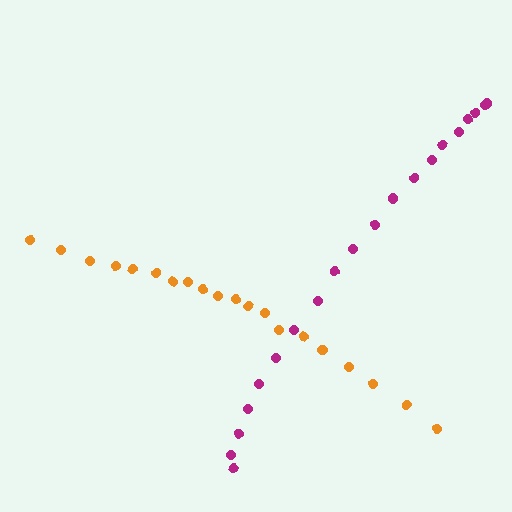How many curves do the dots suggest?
There are 2 distinct paths.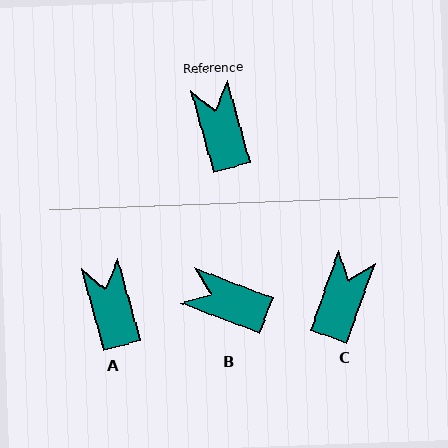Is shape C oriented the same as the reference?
No, it is off by about 35 degrees.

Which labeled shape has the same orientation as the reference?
A.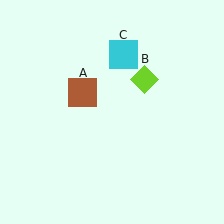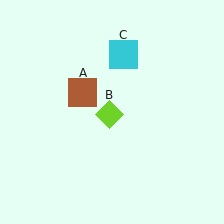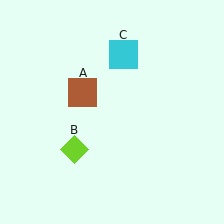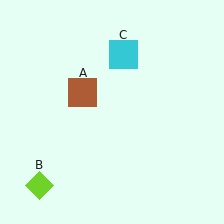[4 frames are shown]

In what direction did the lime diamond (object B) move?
The lime diamond (object B) moved down and to the left.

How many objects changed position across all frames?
1 object changed position: lime diamond (object B).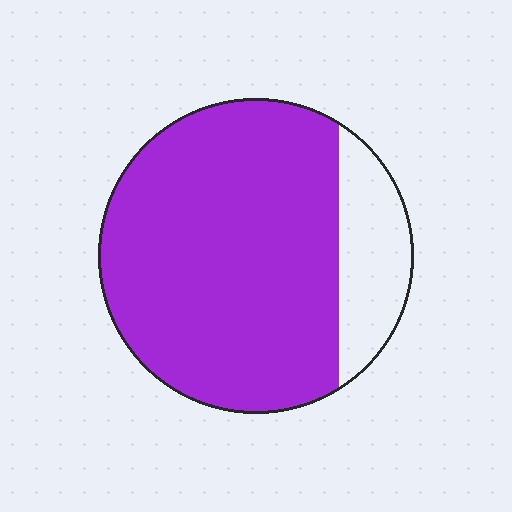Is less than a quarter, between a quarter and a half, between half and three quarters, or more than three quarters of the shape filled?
More than three quarters.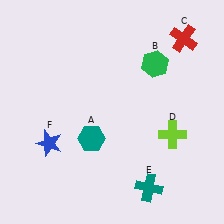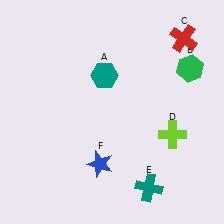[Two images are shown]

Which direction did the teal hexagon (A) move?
The teal hexagon (A) moved up.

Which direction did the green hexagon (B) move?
The green hexagon (B) moved right.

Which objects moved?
The objects that moved are: the teal hexagon (A), the green hexagon (B), the blue star (F).